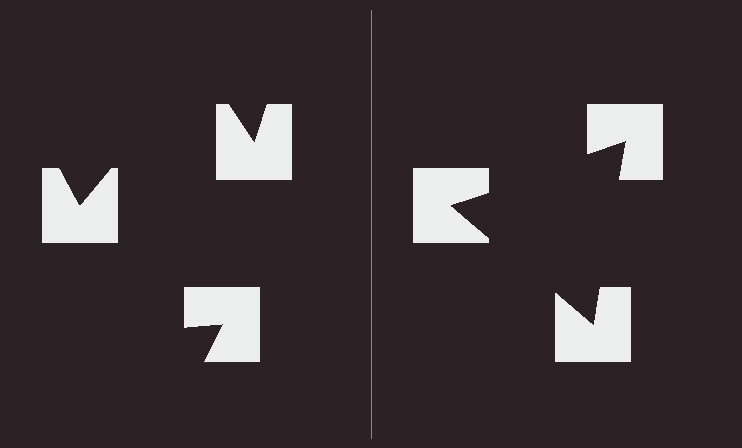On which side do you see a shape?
An illusory triangle appears on the right side. On the left side the wedge cuts are rotated, so no coherent shape forms.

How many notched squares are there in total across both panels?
6 — 3 on each side.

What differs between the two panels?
The notched squares are positioned identically on both sides; only the wedge orientations differ. On the right they align to a triangle; on the left they are misaligned.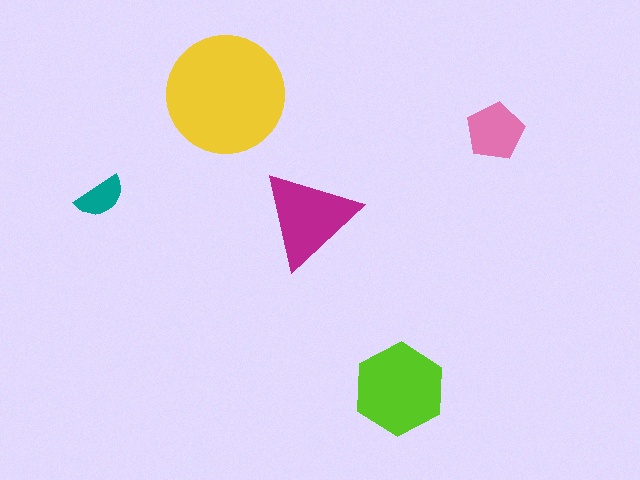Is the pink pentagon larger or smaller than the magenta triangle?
Smaller.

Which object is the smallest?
The teal semicircle.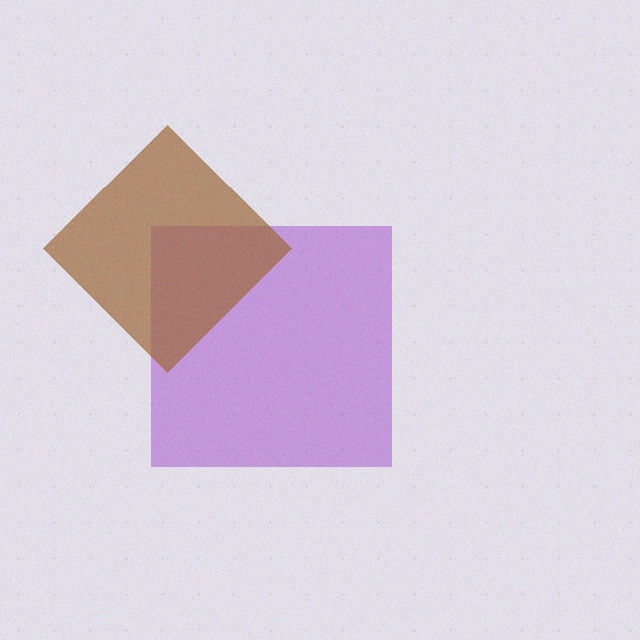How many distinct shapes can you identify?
There are 2 distinct shapes: a purple square, a brown diamond.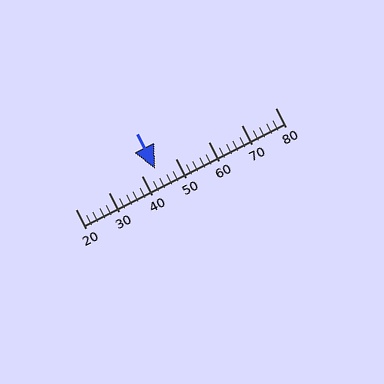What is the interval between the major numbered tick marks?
The major tick marks are spaced 10 units apart.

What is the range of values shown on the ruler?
The ruler shows values from 20 to 80.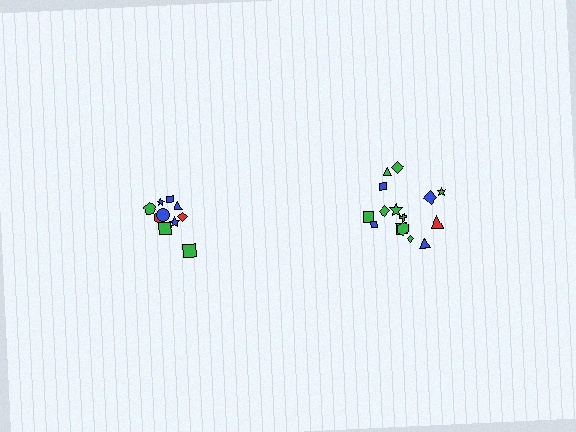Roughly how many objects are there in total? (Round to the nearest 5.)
Roughly 25 objects in total.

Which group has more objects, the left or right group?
The right group.